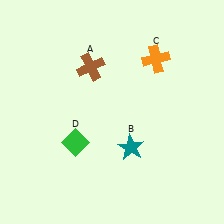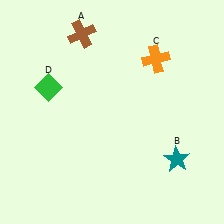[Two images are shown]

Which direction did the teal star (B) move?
The teal star (B) moved right.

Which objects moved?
The objects that moved are: the brown cross (A), the teal star (B), the green diamond (D).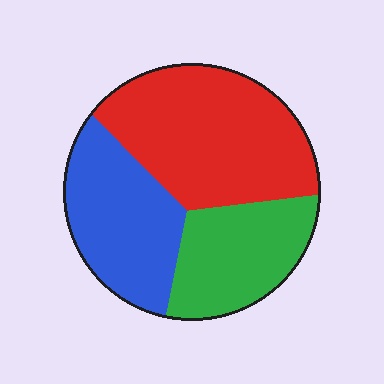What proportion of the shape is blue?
Blue takes up about one third (1/3) of the shape.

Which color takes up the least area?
Green, at roughly 25%.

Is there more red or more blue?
Red.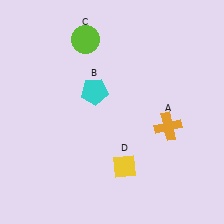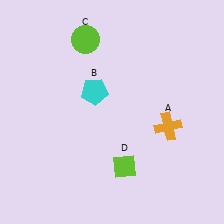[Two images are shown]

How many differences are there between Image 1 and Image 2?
There is 1 difference between the two images.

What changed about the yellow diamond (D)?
In Image 1, D is yellow. In Image 2, it changed to lime.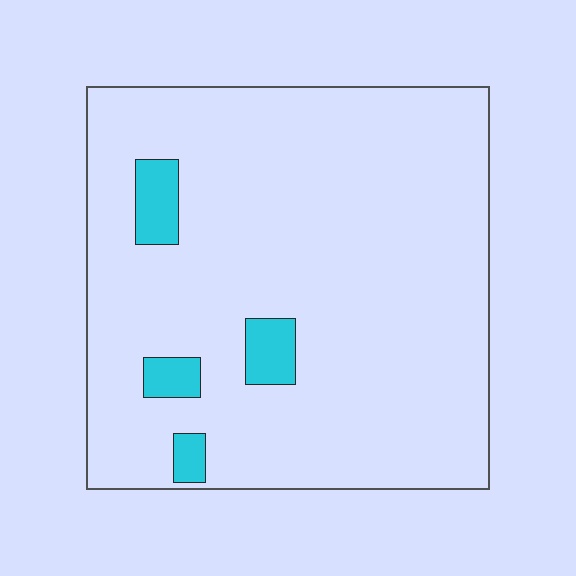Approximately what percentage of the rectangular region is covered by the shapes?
Approximately 5%.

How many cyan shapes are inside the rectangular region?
4.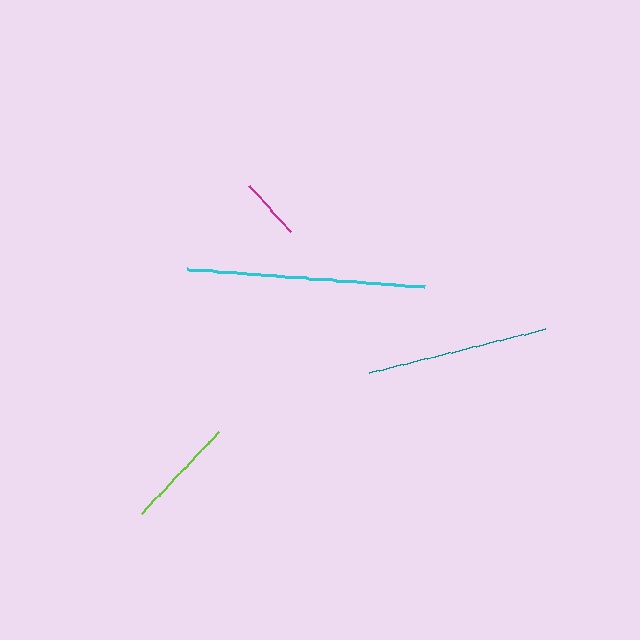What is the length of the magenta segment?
The magenta segment is approximately 61 pixels long.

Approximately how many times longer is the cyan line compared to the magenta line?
The cyan line is approximately 3.9 times the length of the magenta line.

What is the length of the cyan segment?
The cyan segment is approximately 238 pixels long.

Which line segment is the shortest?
The magenta line is the shortest at approximately 61 pixels.